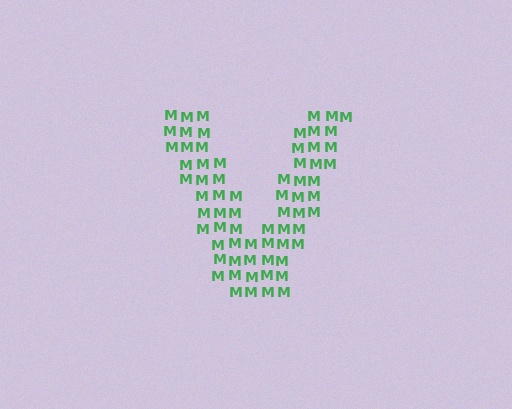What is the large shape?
The large shape is the letter V.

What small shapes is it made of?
It is made of small letter M's.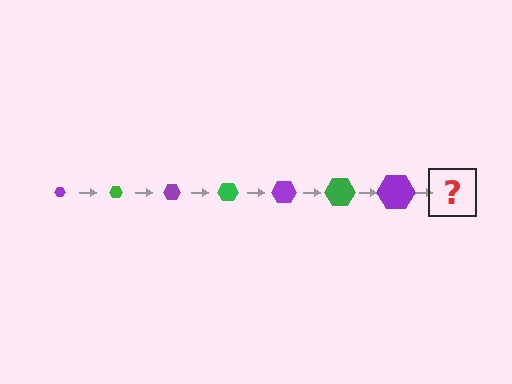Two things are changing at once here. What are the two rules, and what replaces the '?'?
The two rules are that the hexagon grows larger each step and the color cycles through purple and green. The '?' should be a green hexagon, larger than the previous one.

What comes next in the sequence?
The next element should be a green hexagon, larger than the previous one.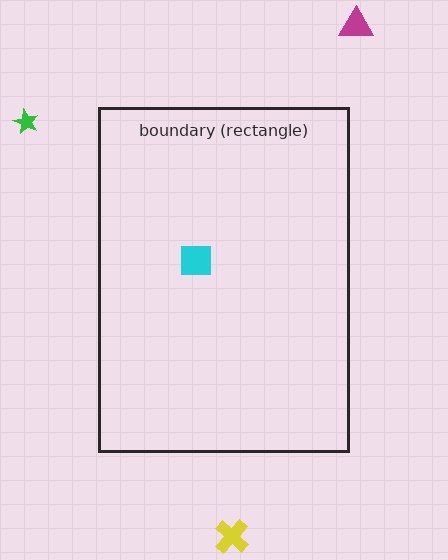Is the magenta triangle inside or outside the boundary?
Outside.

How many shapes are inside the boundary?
1 inside, 3 outside.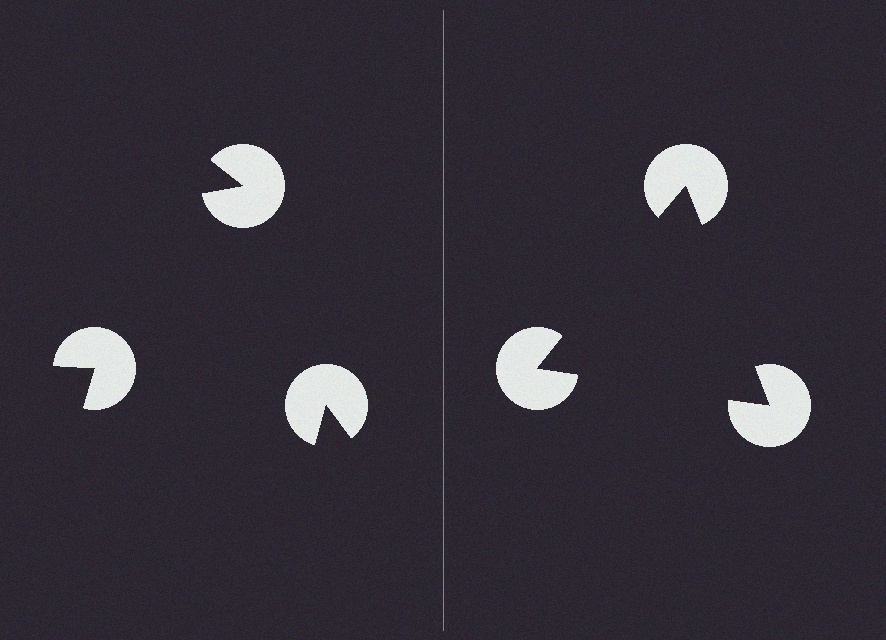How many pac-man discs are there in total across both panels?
6 — 3 on each side.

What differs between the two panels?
The pac-man discs are positioned identically on both sides; only the wedge orientations differ. On the right they align to a triangle; on the left they are misaligned.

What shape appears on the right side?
An illusory triangle.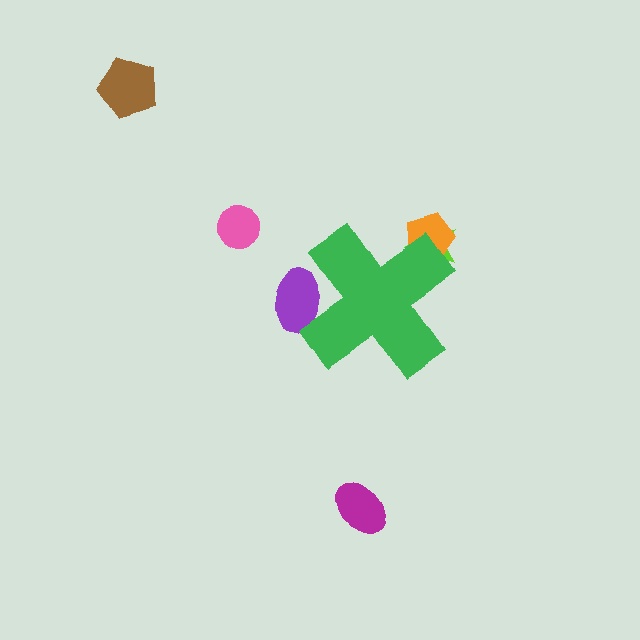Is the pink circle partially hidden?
No, the pink circle is fully visible.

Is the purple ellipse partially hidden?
Yes, the purple ellipse is partially hidden behind the green cross.